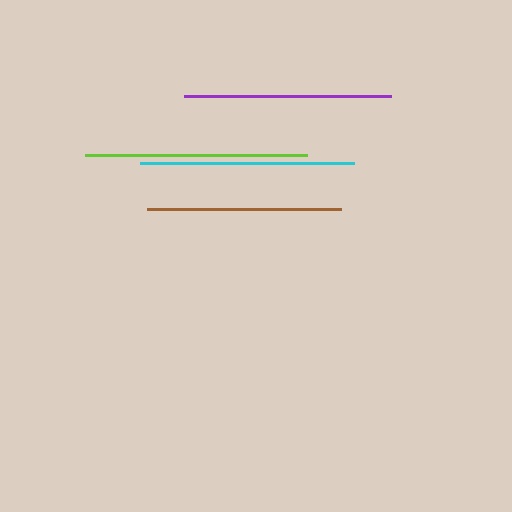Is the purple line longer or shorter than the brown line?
The purple line is longer than the brown line.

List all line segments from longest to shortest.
From longest to shortest: lime, cyan, purple, brown.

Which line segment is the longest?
The lime line is the longest at approximately 222 pixels.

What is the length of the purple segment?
The purple segment is approximately 206 pixels long.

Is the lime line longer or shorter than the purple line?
The lime line is longer than the purple line.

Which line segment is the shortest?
The brown line is the shortest at approximately 193 pixels.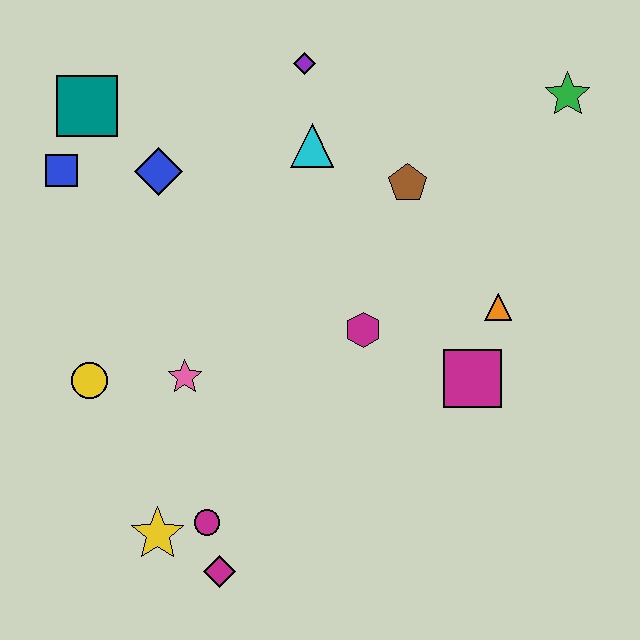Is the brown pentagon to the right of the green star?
No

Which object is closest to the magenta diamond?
The magenta circle is closest to the magenta diamond.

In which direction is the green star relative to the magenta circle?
The green star is above the magenta circle.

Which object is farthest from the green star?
The yellow star is farthest from the green star.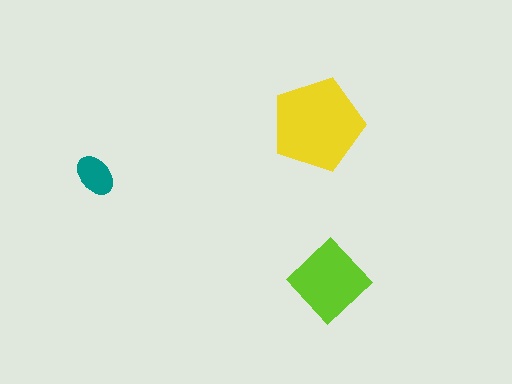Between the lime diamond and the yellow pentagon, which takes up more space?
The yellow pentagon.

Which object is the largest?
The yellow pentagon.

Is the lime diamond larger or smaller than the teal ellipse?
Larger.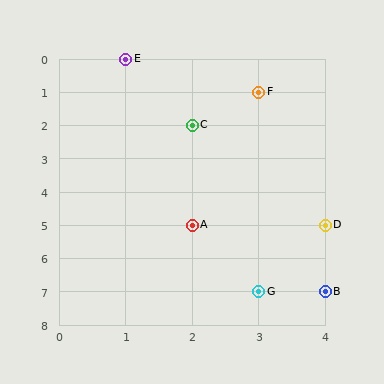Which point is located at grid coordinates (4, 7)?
Point B is at (4, 7).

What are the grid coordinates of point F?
Point F is at grid coordinates (3, 1).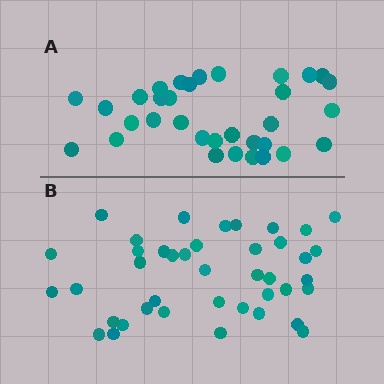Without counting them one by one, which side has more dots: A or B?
Region B (the bottom region) has more dots.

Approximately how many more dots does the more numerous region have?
Region B has roughly 8 or so more dots than region A.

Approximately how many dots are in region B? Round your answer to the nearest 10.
About 40 dots. (The exact count is 41, which rounds to 40.)